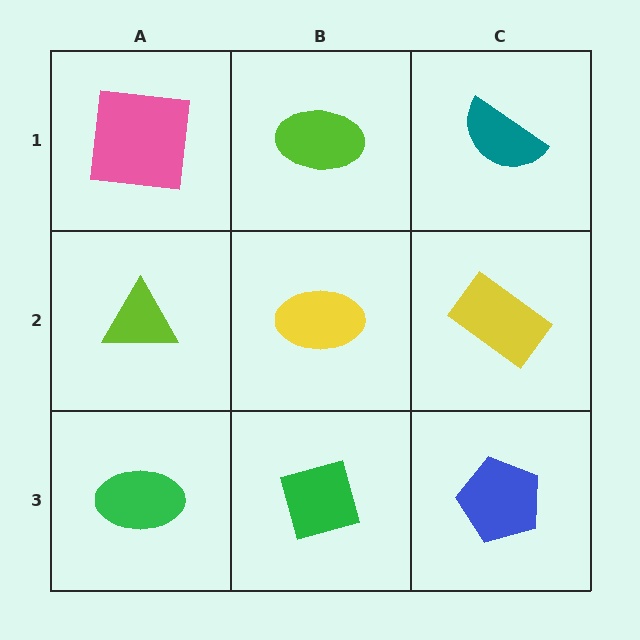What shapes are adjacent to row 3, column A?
A lime triangle (row 2, column A), a green diamond (row 3, column B).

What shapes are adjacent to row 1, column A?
A lime triangle (row 2, column A), a lime ellipse (row 1, column B).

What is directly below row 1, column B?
A yellow ellipse.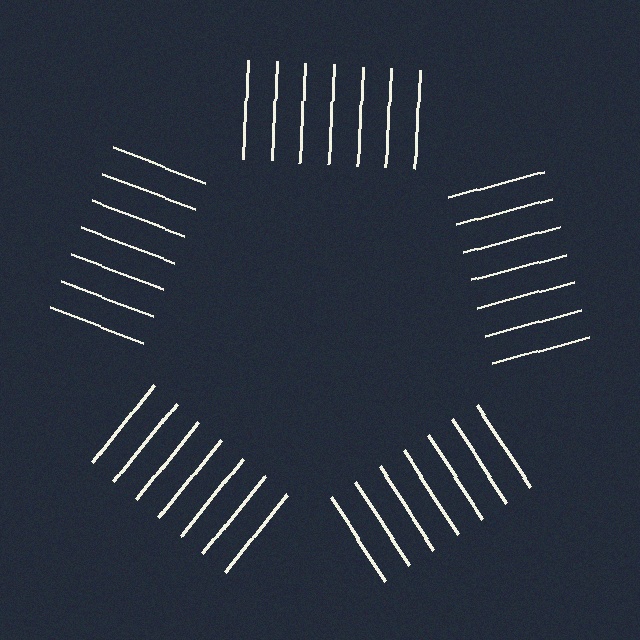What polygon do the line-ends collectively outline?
An illusory pentagon — the line segments terminate on its edges but no continuous stroke is drawn.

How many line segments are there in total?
35 — 7 along each of the 5 edges.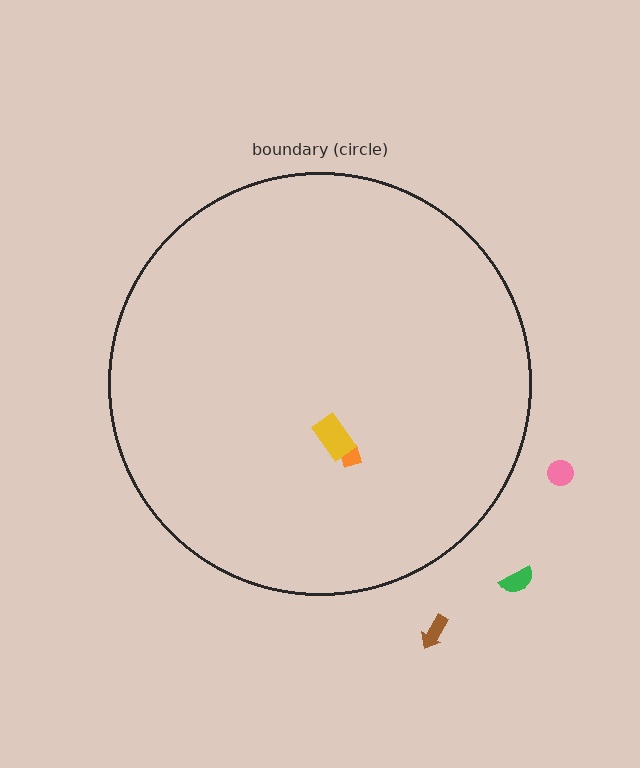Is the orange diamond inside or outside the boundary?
Inside.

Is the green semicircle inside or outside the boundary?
Outside.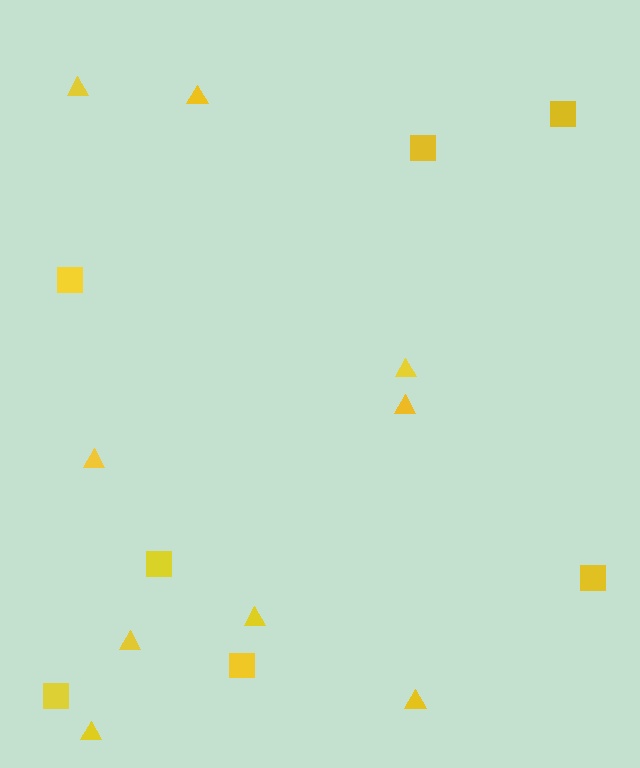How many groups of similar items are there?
There are 2 groups: one group of triangles (9) and one group of squares (7).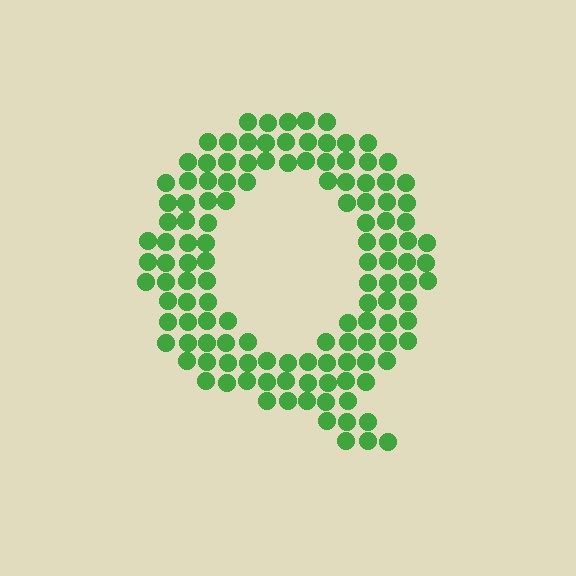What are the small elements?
The small elements are circles.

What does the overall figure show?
The overall figure shows the letter Q.